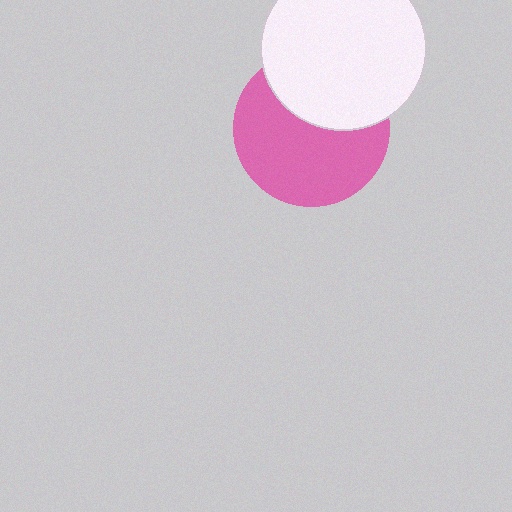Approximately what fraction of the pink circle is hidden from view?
Roughly 37% of the pink circle is hidden behind the white circle.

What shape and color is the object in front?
The object in front is a white circle.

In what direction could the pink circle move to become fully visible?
The pink circle could move down. That would shift it out from behind the white circle entirely.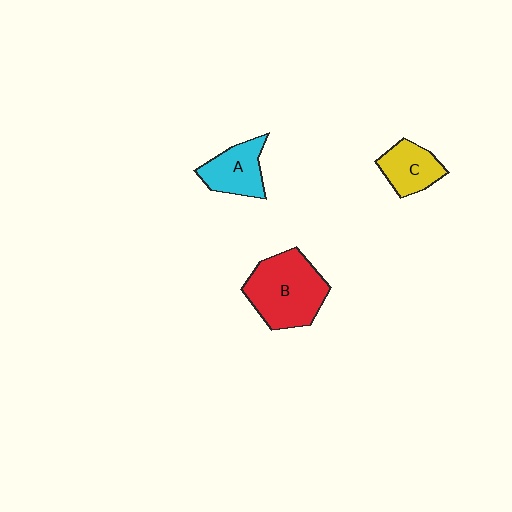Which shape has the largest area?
Shape B (red).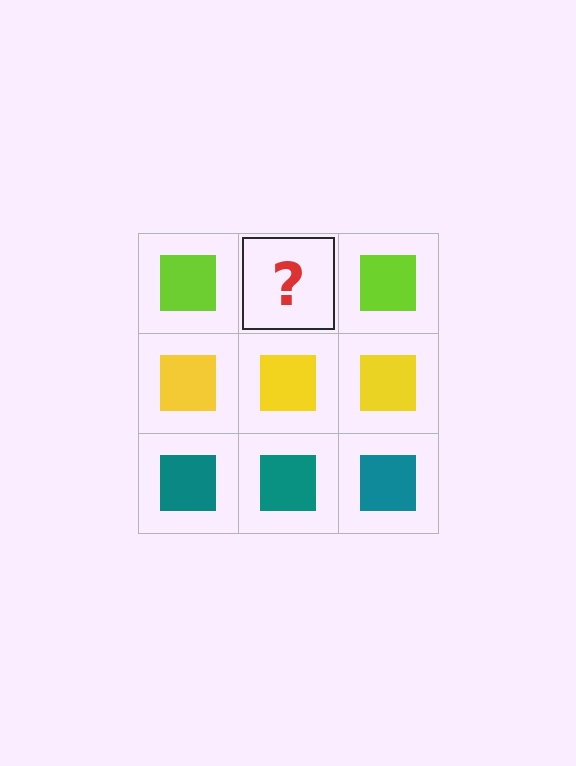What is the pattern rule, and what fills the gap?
The rule is that each row has a consistent color. The gap should be filled with a lime square.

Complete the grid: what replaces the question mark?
The question mark should be replaced with a lime square.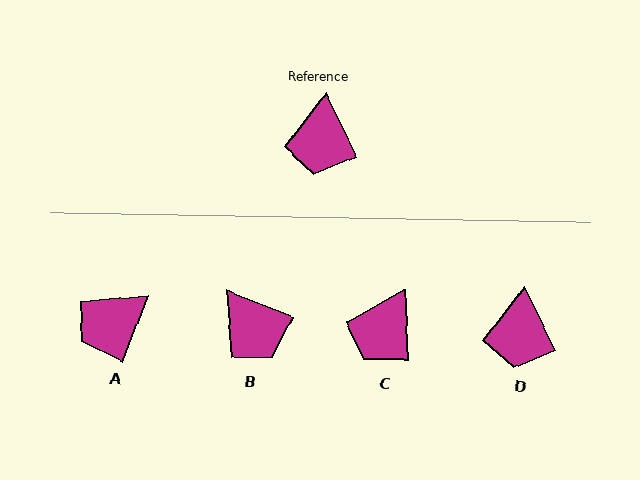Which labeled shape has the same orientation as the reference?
D.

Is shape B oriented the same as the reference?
No, it is off by about 42 degrees.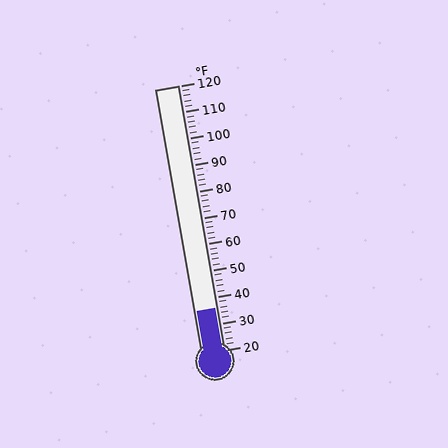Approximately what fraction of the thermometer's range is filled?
The thermometer is filled to approximately 15% of its range.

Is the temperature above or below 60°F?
The temperature is below 60°F.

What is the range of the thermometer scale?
The thermometer scale ranges from 20°F to 120°F.